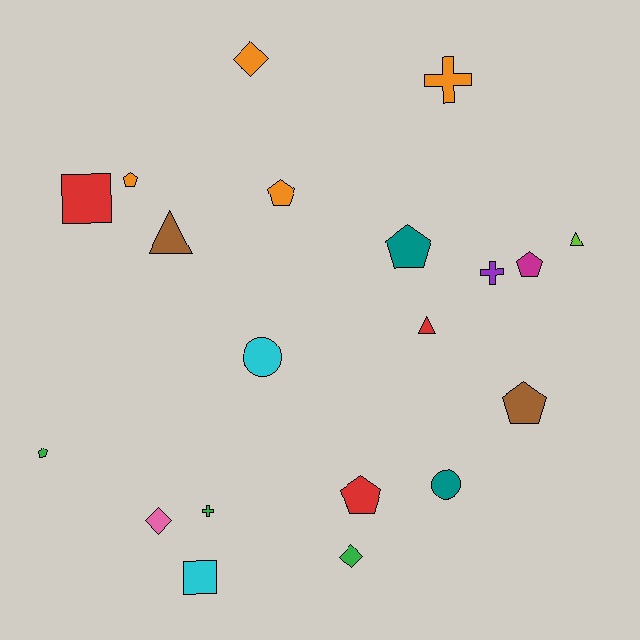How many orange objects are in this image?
There are 4 orange objects.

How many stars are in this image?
There are no stars.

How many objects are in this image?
There are 20 objects.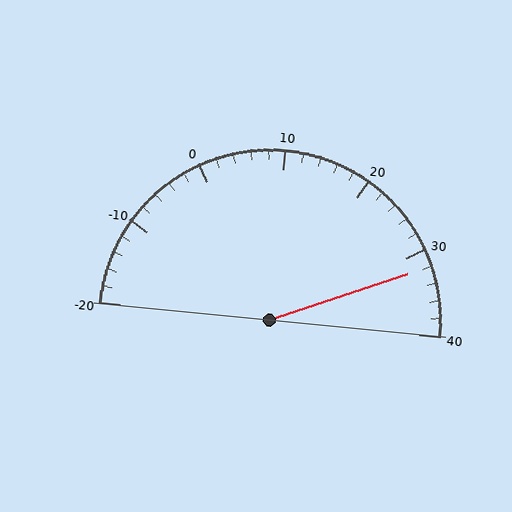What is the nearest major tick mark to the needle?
The nearest major tick mark is 30.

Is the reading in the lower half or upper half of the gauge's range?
The reading is in the upper half of the range (-20 to 40).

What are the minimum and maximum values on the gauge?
The gauge ranges from -20 to 40.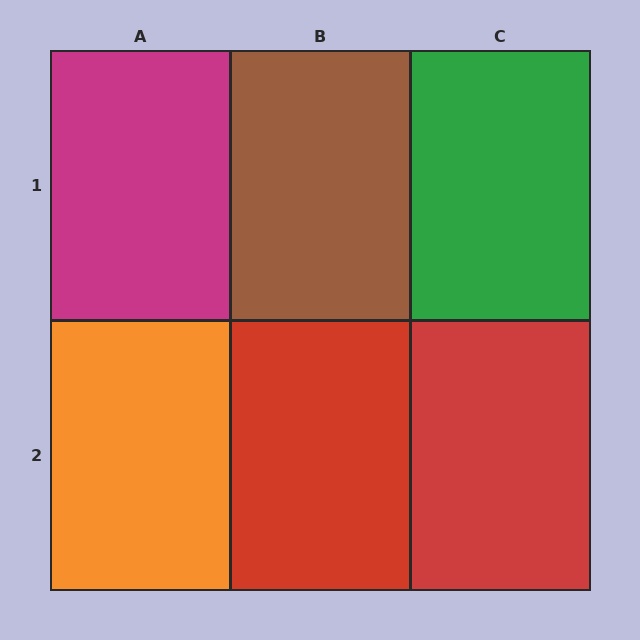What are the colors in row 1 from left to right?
Magenta, brown, green.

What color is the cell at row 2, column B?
Red.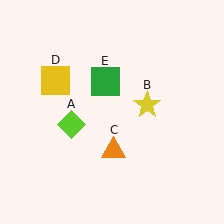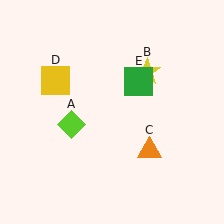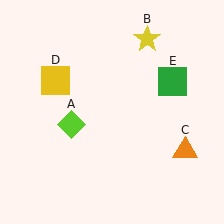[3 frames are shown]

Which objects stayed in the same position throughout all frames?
Lime diamond (object A) and yellow square (object D) remained stationary.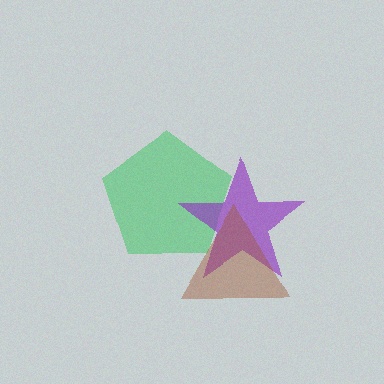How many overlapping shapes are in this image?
There are 3 overlapping shapes in the image.